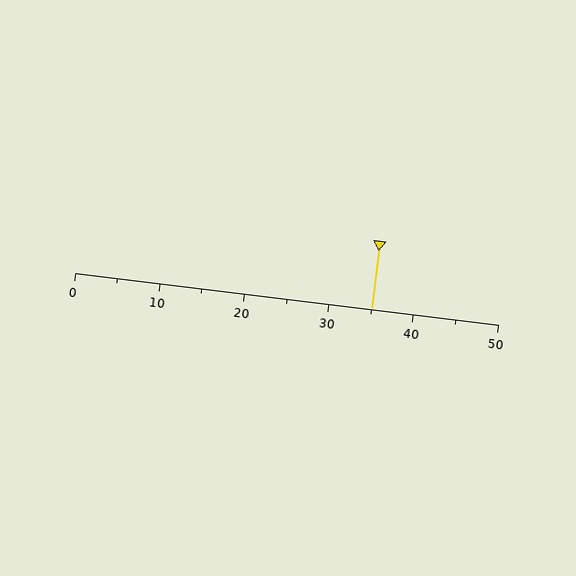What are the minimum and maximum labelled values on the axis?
The axis runs from 0 to 50.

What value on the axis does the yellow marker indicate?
The marker indicates approximately 35.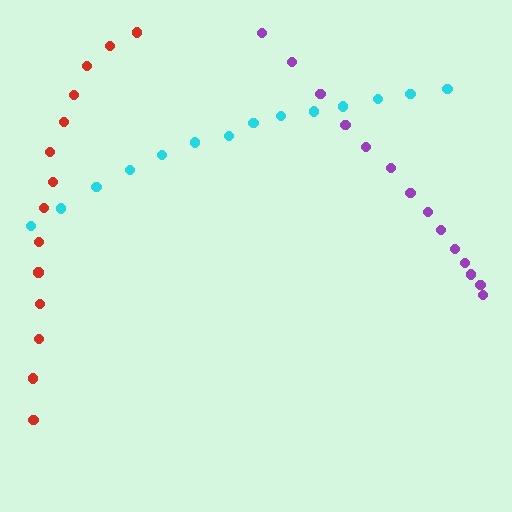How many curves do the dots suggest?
There are 3 distinct paths.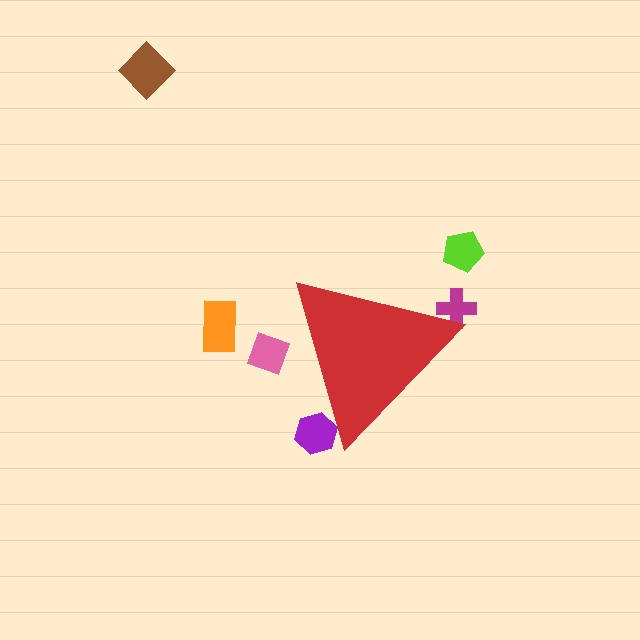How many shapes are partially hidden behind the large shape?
3 shapes are partially hidden.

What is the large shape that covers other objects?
A red triangle.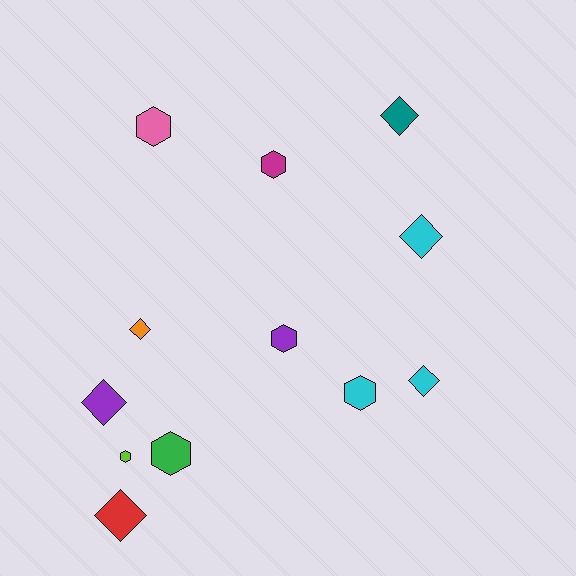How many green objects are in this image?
There is 1 green object.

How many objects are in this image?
There are 12 objects.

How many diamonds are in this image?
There are 6 diamonds.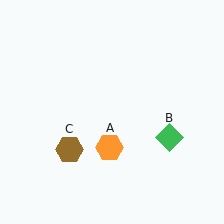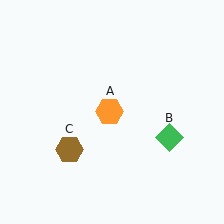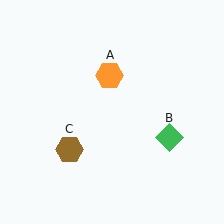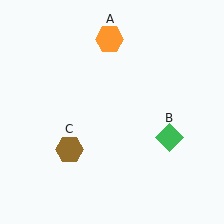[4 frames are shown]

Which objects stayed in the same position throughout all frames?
Green diamond (object B) and brown hexagon (object C) remained stationary.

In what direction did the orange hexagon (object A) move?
The orange hexagon (object A) moved up.